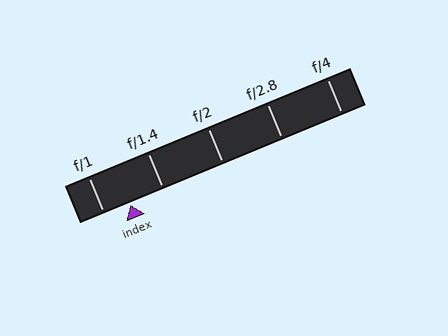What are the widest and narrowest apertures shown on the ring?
The widest aperture shown is f/1 and the narrowest is f/4.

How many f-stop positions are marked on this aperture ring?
There are 5 f-stop positions marked.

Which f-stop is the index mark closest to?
The index mark is closest to f/1.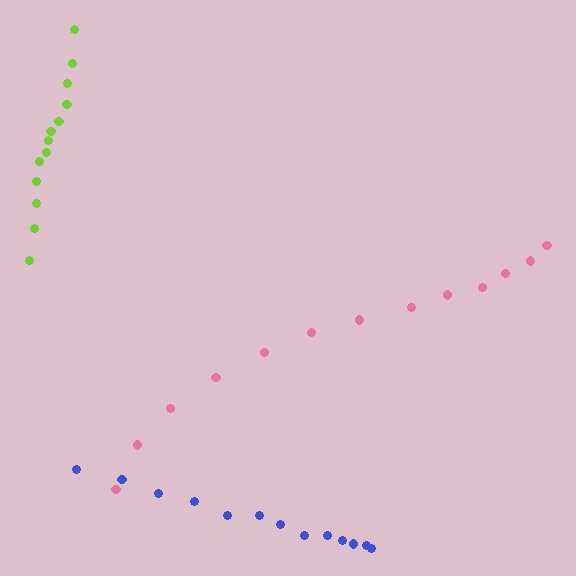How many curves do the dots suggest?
There are 3 distinct paths.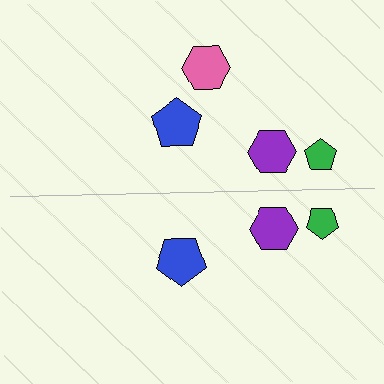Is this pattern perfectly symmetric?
No, the pattern is not perfectly symmetric. A pink hexagon is missing from the bottom side.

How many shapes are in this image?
There are 7 shapes in this image.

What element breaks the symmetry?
A pink hexagon is missing from the bottom side.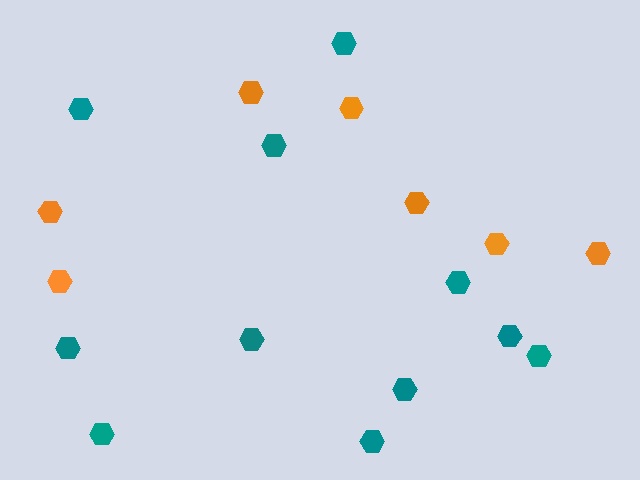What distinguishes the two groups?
There are 2 groups: one group of teal hexagons (11) and one group of orange hexagons (7).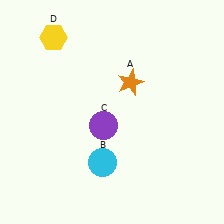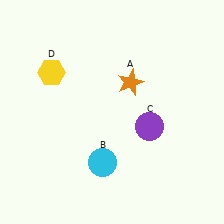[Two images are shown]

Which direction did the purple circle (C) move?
The purple circle (C) moved right.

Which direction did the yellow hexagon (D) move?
The yellow hexagon (D) moved down.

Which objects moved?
The objects that moved are: the purple circle (C), the yellow hexagon (D).